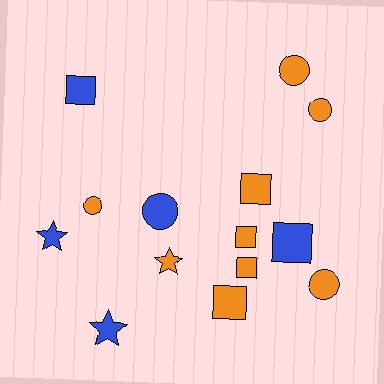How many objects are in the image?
There are 14 objects.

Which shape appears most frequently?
Square, with 6 objects.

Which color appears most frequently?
Orange, with 9 objects.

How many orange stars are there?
There is 1 orange star.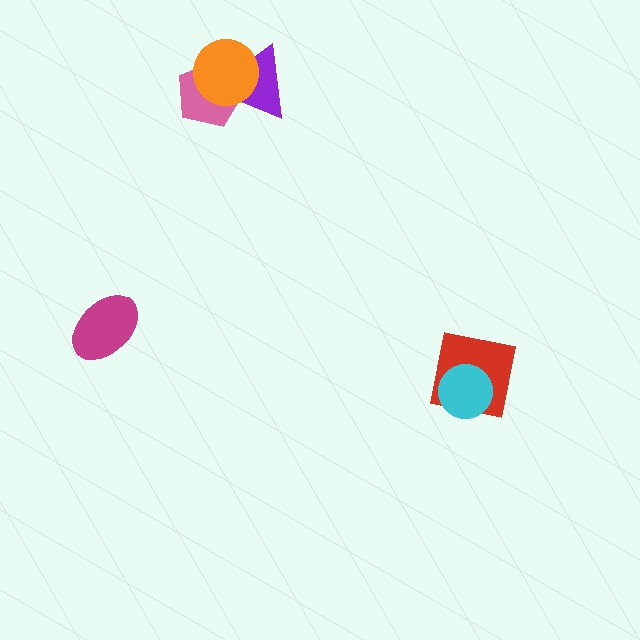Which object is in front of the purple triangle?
The orange circle is in front of the purple triangle.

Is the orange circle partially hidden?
No, no other shape covers it.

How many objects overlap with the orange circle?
2 objects overlap with the orange circle.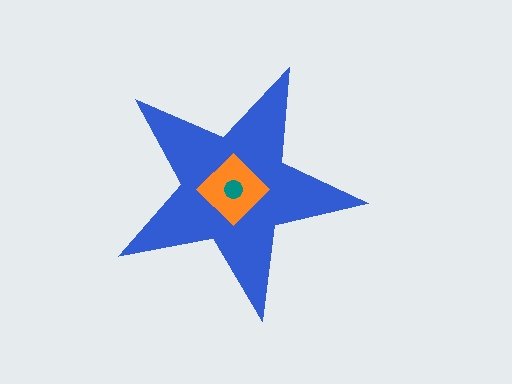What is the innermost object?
The teal circle.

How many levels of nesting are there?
3.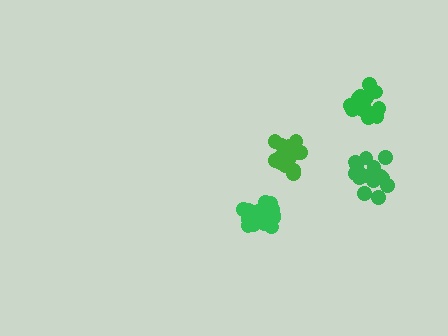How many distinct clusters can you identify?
There are 4 distinct clusters.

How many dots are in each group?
Group 1: 16 dots, Group 2: 17 dots, Group 3: 19 dots, Group 4: 21 dots (73 total).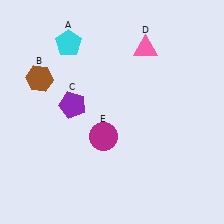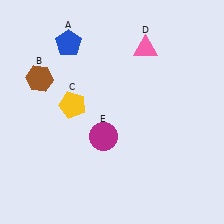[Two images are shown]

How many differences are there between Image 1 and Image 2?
There are 2 differences between the two images.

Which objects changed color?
A changed from cyan to blue. C changed from purple to yellow.